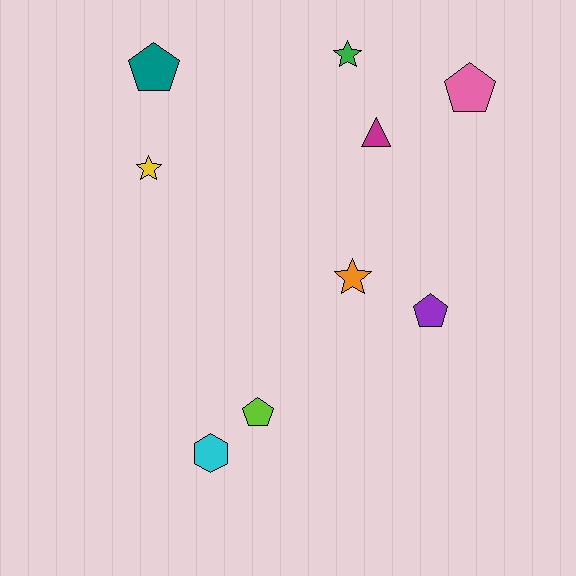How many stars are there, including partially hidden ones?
There are 3 stars.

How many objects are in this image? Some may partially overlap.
There are 9 objects.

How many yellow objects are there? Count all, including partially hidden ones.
There is 1 yellow object.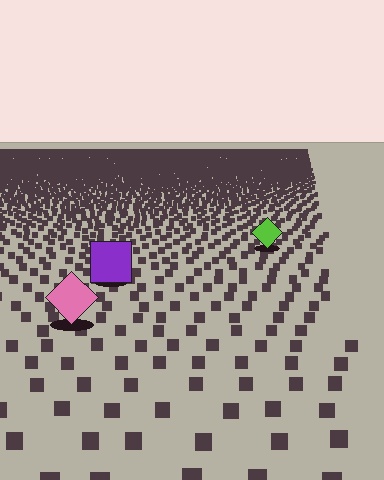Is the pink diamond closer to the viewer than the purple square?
Yes. The pink diamond is closer — you can tell from the texture gradient: the ground texture is coarser near it.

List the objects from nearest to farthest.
From nearest to farthest: the pink diamond, the purple square, the lime diamond.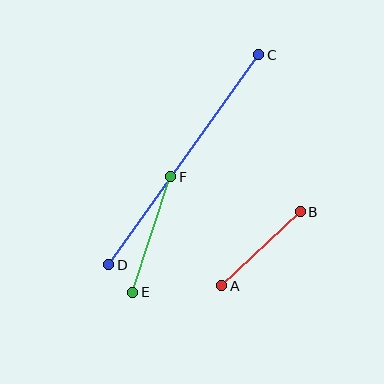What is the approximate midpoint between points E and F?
The midpoint is at approximately (152, 234) pixels.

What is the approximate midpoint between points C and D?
The midpoint is at approximately (184, 160) pixels.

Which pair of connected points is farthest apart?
Points C and D are farthest apart.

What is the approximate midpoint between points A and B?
The midpoint is at approximately (261, 249) pixels.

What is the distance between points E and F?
The distance is approximately 121 pixels.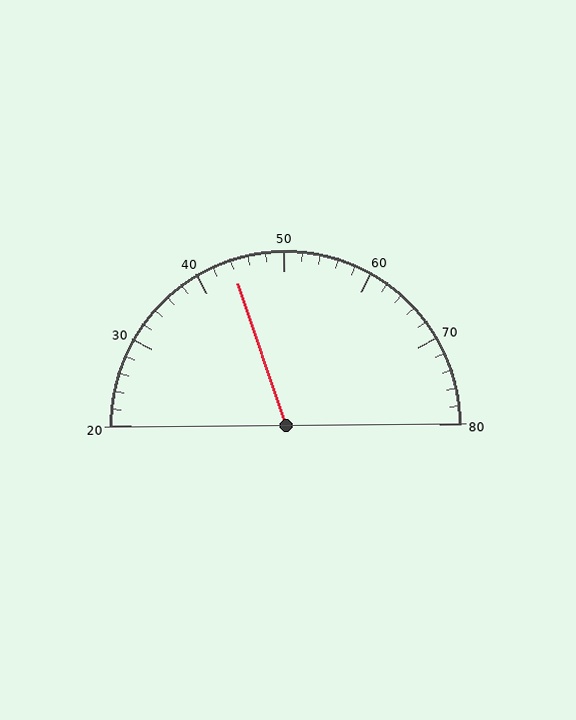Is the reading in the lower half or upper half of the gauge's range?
The reading is in the lower half of the range (20 to 80).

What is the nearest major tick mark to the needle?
The nearest major tick mark is 40.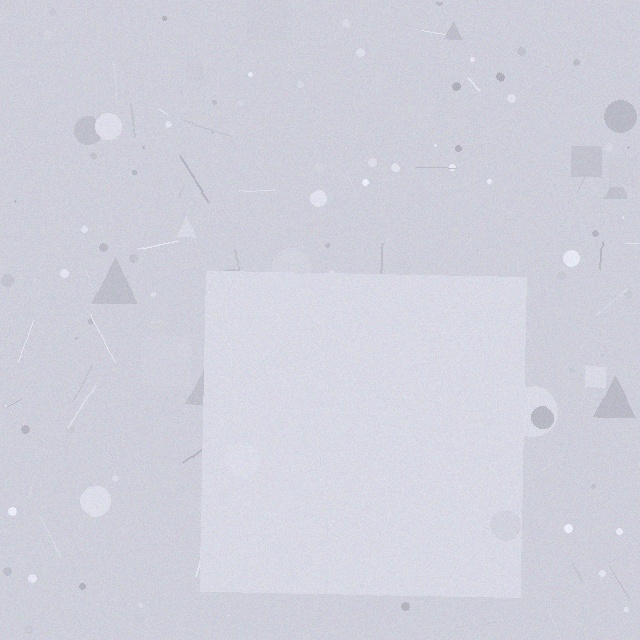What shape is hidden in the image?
A square is hidden in the image.